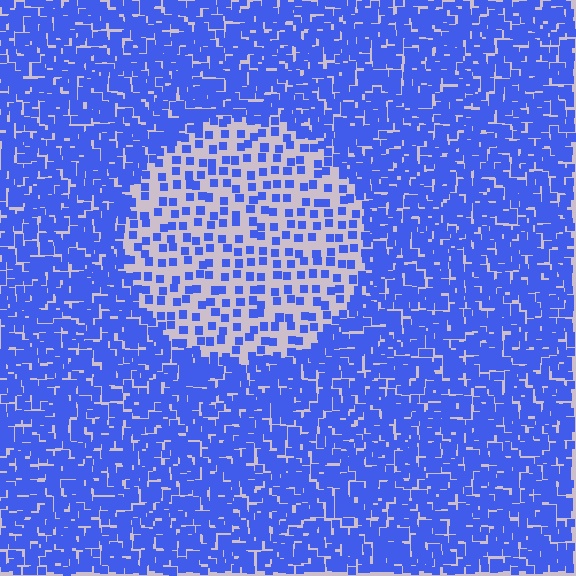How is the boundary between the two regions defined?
The boundary is defined by a change in element density (approximately 2.8x ratio). All elements are the same color, size, and shape.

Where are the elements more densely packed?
The elements are more densely packed outside the circle boundary.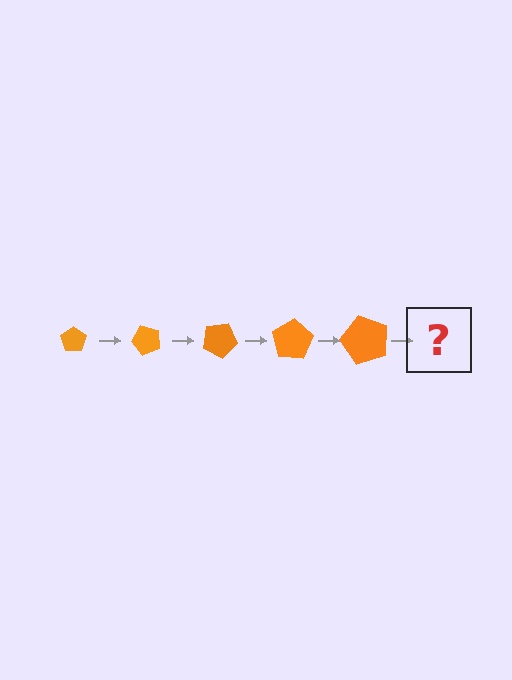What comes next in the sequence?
The next element should be a pentagon, larger than the previous one and rotated 250 degrees from the start.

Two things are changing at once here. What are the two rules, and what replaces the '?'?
The two rules are that the pentagon grows larger each step and it rotates 50 degrees each step. The '?' should be a pentagon, larger than the previous one and rotated 250 degrees from the start.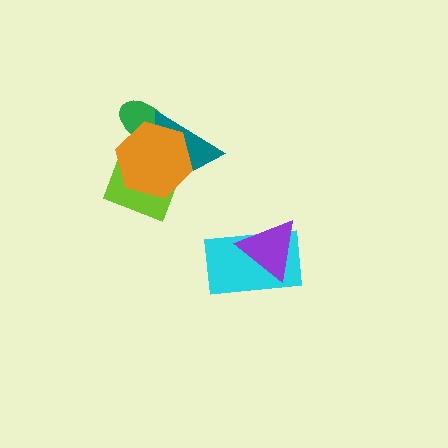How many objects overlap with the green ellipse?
3 objects overlap with the green ellipse.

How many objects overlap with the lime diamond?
3 objects overlap with the lime diamond.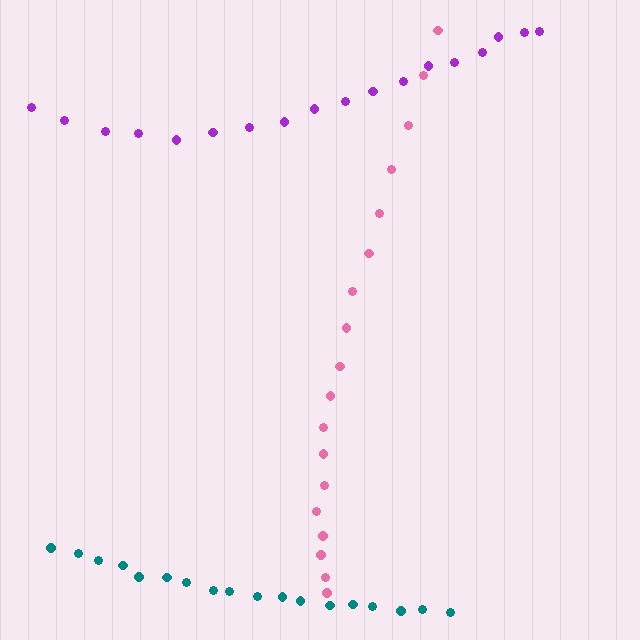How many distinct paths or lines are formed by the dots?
There are 3 distinct paths.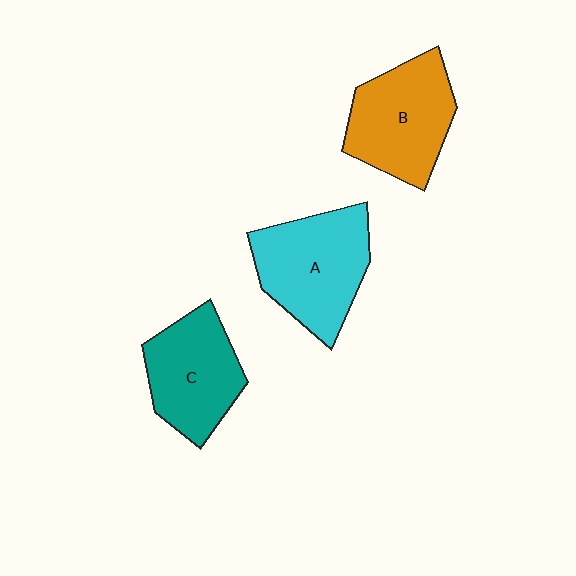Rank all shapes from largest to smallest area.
From largest to smallest: A (cyan), B (orange), C (teal).